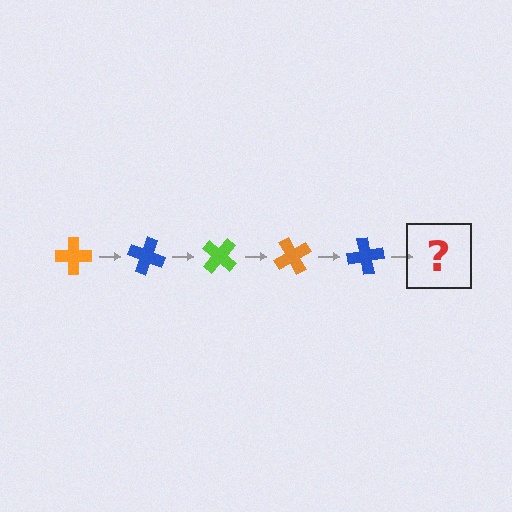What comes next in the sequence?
The next element should be a lime cross, rotated 100 degrees from the start.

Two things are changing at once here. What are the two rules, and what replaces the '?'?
The two rules are that it rotates 20 degrees each step and the color cycles through orange, blue, and lime. The '?' should be a lime cross, rotated 100 degrees from the start.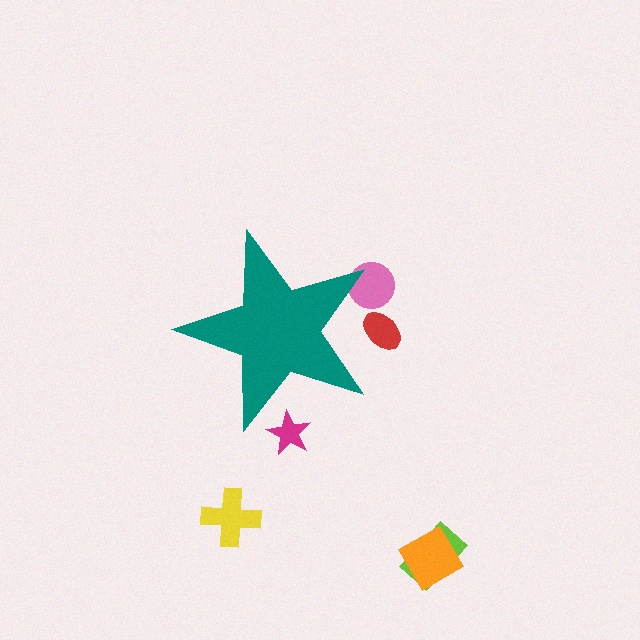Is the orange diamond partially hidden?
No, the orange diamond is fully visible.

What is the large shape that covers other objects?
A teal star.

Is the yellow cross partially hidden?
No, the yellow cross is fully visible.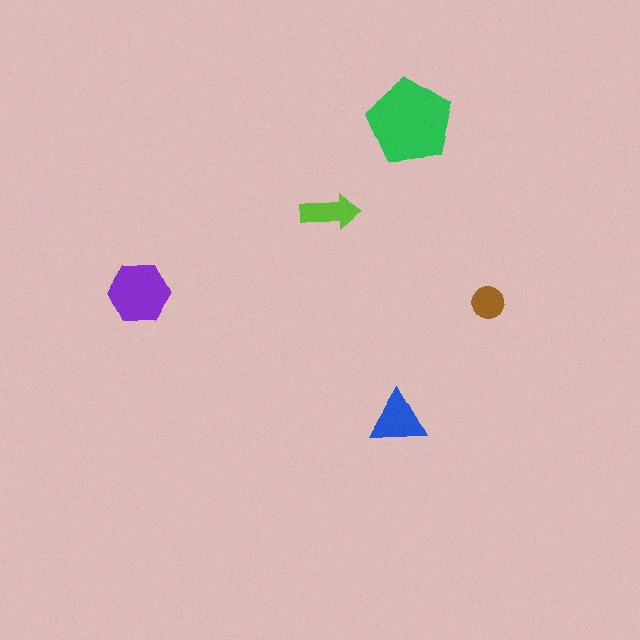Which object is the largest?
The green pentagon.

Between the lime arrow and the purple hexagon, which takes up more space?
The purple hexagon.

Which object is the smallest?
The brown circle.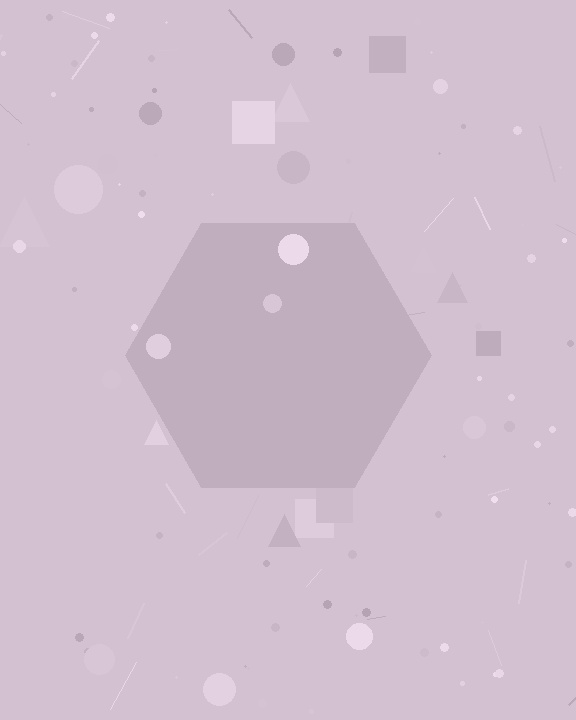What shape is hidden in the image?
A hexagon is hidden in the image.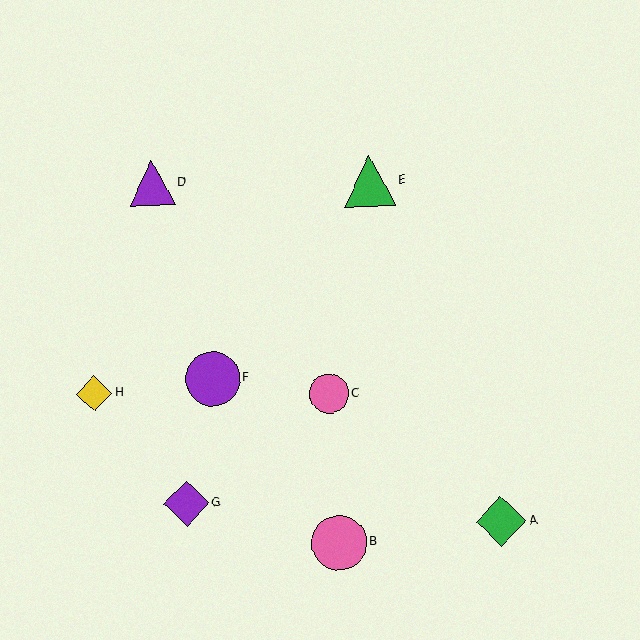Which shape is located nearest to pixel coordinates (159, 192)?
The purple triangle (labeled D) at (152, 183) is nearest to that location.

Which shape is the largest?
The pink circle (labeled B) is the largest.